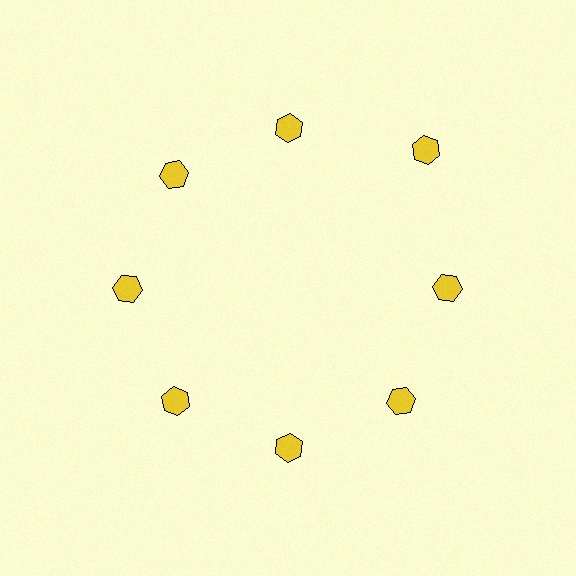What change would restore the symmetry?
The symmetry would be restored by moving it inward, back onto the ring so that all 8 hexagons sit at equal angles and equal distance from the center.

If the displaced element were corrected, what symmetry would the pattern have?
It would have 8-fold rotational symmetry — the pattern would map onto itself every 45 degrees.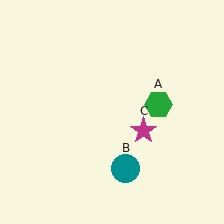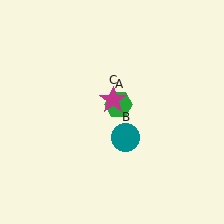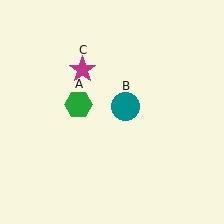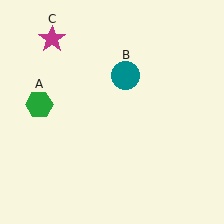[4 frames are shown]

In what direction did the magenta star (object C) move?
The magenta star (object C) moved up and to the left.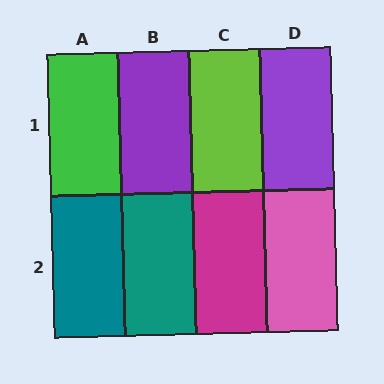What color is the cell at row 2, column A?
Teal.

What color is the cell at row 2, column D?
Pink.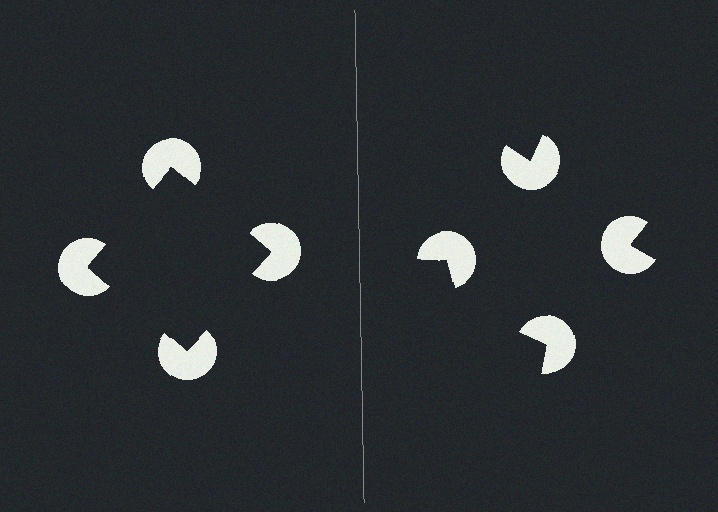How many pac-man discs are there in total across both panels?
8 — 4 on each side.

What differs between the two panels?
The pac-man discs are positioned identically on both sides; only the wedge orientations differ. On the left they align to a square; on the right they are misaligned.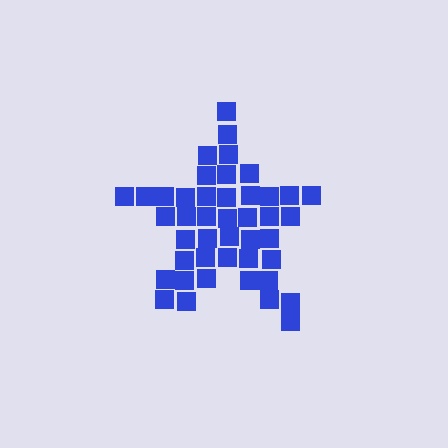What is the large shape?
The large shape is a star.